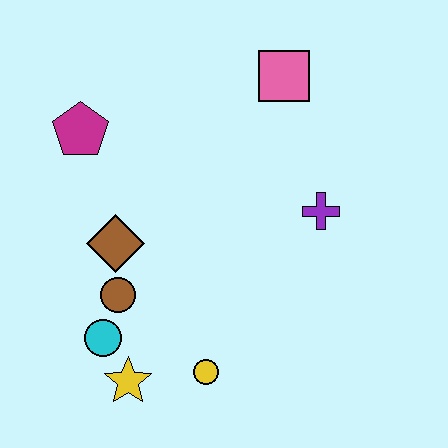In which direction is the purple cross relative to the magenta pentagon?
The purple cross is to the right of the magenta pentagon.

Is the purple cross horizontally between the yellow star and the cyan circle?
No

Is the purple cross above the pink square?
No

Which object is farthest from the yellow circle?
The pink square is farthest from the yellow circle.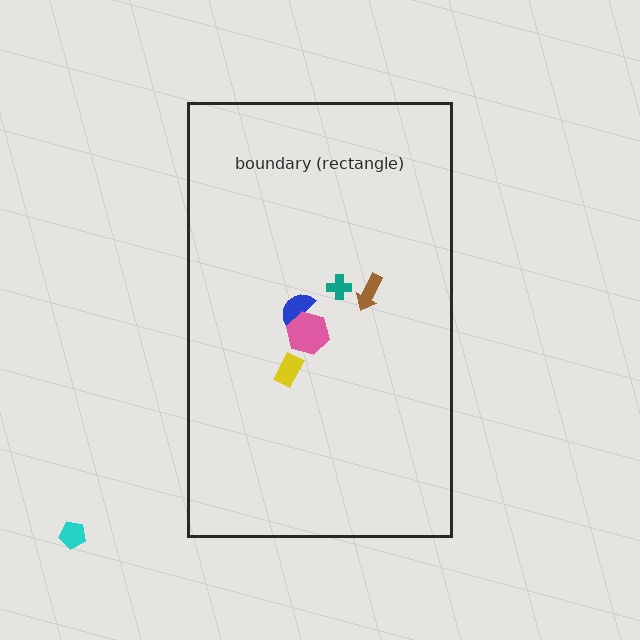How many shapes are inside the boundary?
5 inside, 1 outside.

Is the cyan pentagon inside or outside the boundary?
Outside.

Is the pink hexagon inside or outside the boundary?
Inside.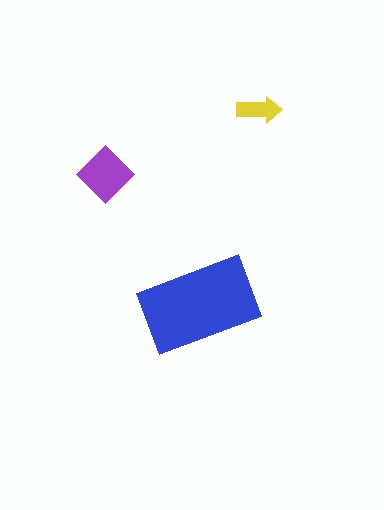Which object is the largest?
The blue rectangle.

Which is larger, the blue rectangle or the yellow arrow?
The blue rectangle.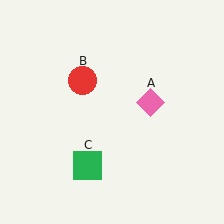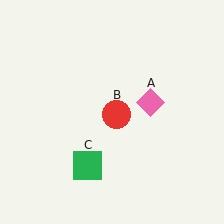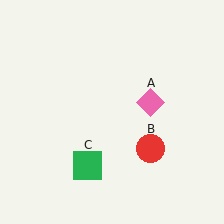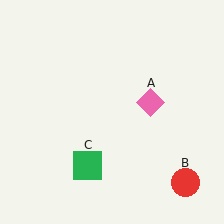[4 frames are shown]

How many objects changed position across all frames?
1 object changed position: red circle (object B).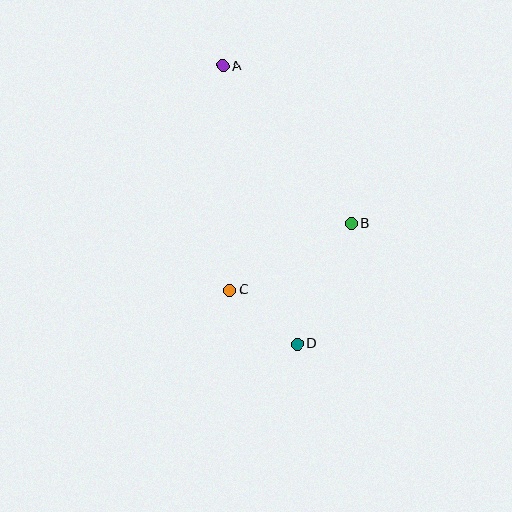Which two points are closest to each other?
Points C and D are closest to each other.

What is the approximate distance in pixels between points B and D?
The distance between B and D is approximately 132 pixels.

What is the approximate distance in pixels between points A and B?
The distance between A and B is approximately 204 pixels.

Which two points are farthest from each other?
Points A and D are farthest from each other.